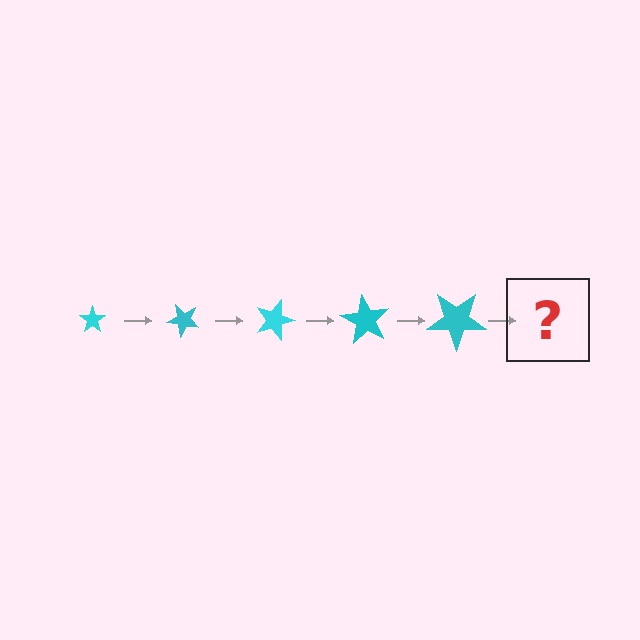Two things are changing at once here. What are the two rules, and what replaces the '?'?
The two rules are that the star grows larger each step and it rotates 45 degrees each step. The '?' should be a star, larger than the previous one and rotated 225 degrees from the start.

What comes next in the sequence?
The next element should be a star, larger than the previous one and rotated 225 degrees from the start.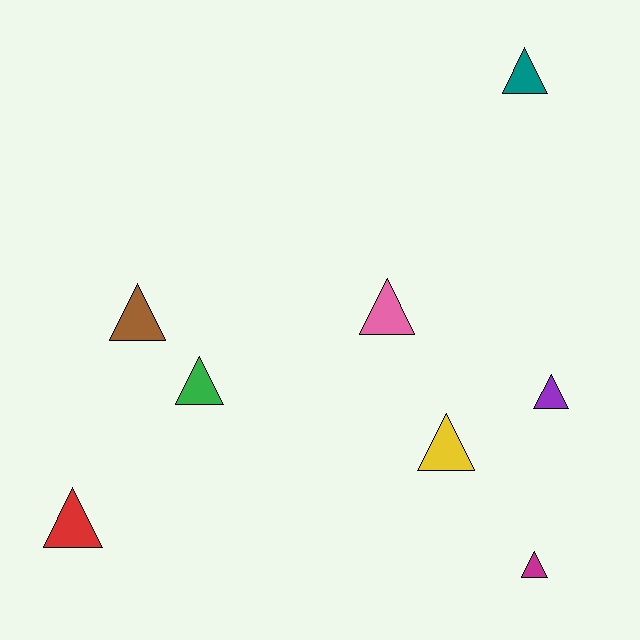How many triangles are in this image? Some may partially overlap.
There are 8 triangles.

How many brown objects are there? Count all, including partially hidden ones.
There is 1 brown object.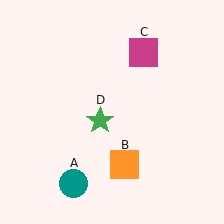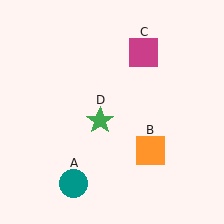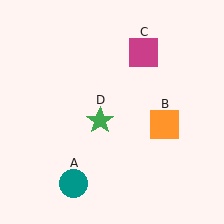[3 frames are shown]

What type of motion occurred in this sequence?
The orange square (object B) rotated counterclockwise around the center of the scene.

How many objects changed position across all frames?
1 object changed position: orange square (object B).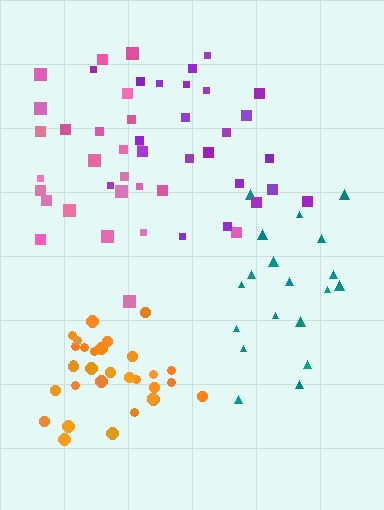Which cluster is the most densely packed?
Orange.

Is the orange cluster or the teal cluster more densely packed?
Orange.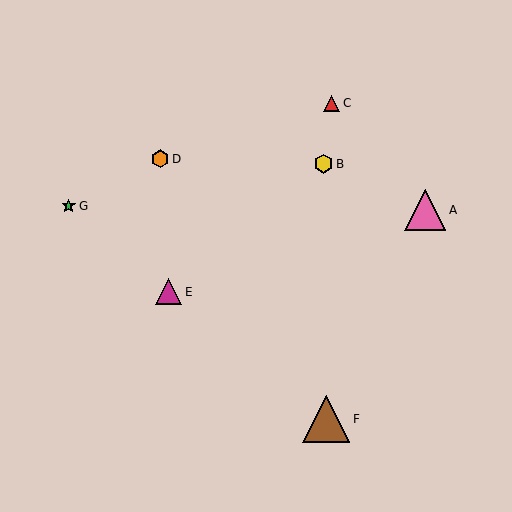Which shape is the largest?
The brown triangle (labeled F) is the largest.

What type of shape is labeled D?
Shape D is an orange hexagon.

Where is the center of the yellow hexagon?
The center of the yellow hexagon is at (323, 164).